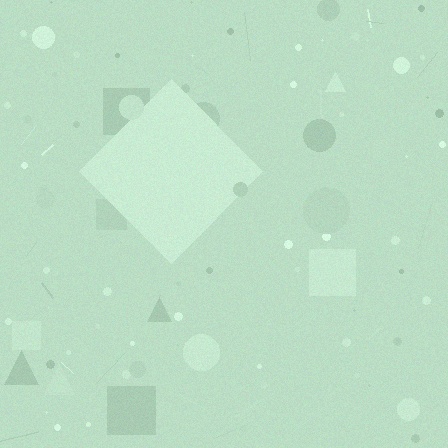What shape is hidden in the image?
A diamond is hidden in the image.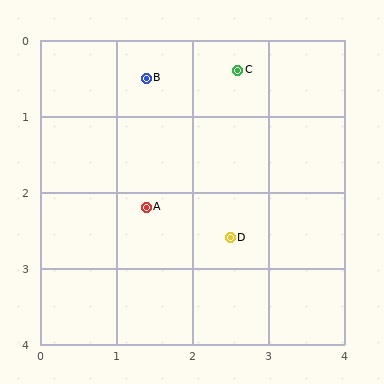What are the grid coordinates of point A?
Point A is at approximately (1.4, 2.2).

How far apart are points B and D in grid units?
Points B and D are about 2.4 grid units apart.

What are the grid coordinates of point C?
Point C is at approximately (2.6, 0.4).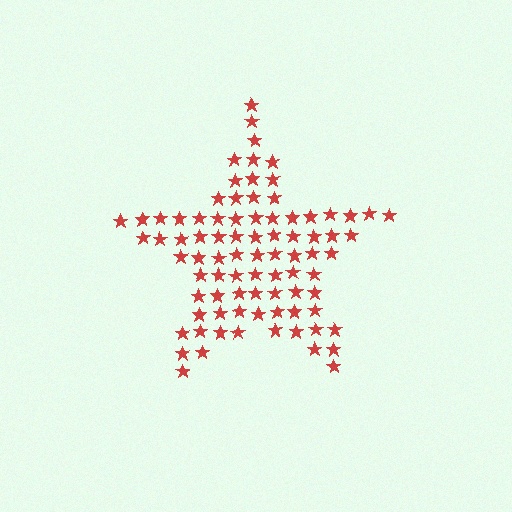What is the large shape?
The large shape is a star.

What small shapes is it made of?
It is made of small stars.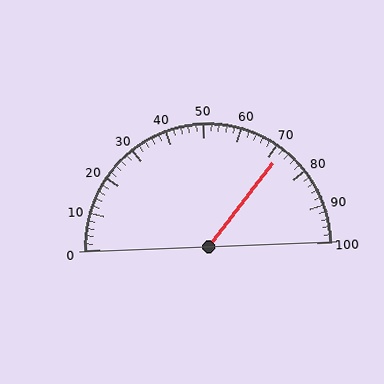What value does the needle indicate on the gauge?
The needle indicates approximately 72.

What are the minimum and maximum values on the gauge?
The gauge ranges from 0 to 100.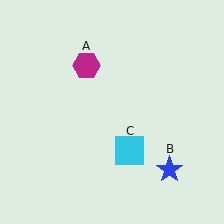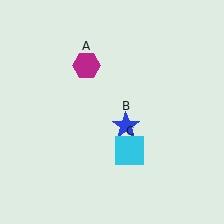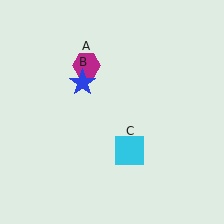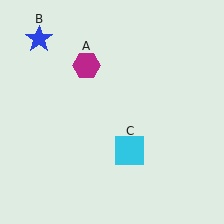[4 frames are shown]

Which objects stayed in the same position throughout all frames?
Magenta hexagon (object A) and cyan square (object C) remained stationary.